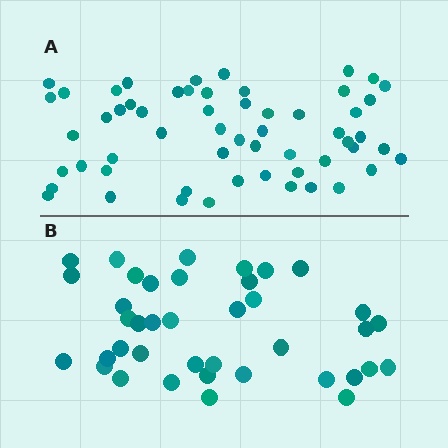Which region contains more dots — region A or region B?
Region A (the top region) has more dots.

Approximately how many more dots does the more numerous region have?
Region A has approximately 20 more dots than region B.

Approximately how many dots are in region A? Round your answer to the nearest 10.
About 60 dots. (The exact count is 57, which rounds to 60.)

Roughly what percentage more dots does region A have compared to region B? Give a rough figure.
About 45% more.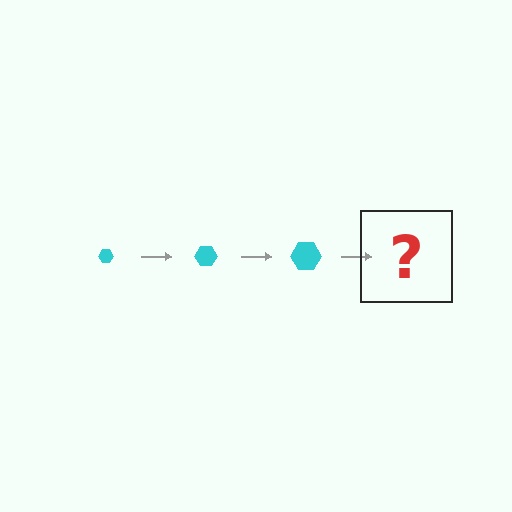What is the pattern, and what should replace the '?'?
The pattern is that the hexagon gets progressively larger each step. The '?' should be a cyan hexagon, larger than the previous one.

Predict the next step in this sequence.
The next step is a cyan hexagon, larger than the previous one.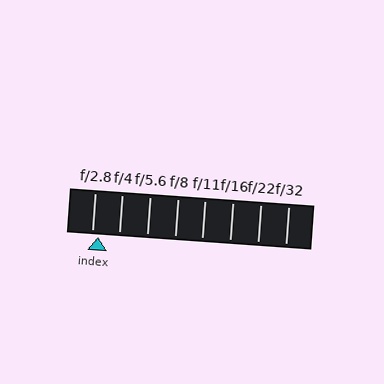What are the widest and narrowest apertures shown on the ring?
The widest aperture shown is f/2.8 and the narrowest is f/32.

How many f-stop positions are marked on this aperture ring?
There are 8 f-stop positions marked.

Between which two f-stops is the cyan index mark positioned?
The index mark is between f/2.8 and f/4.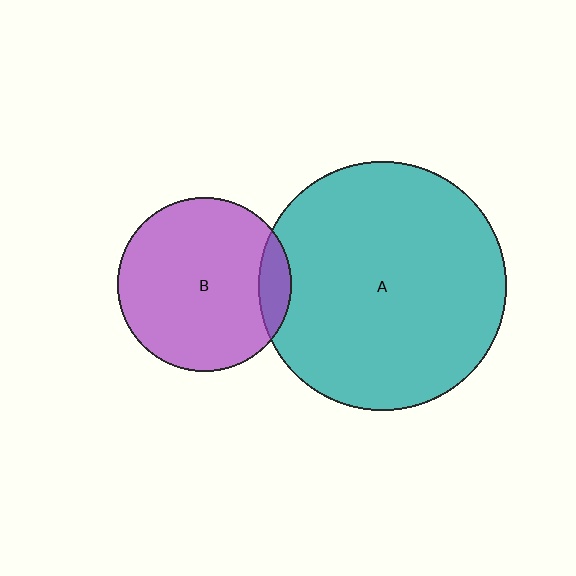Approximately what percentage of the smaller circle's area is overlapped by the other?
Approximately 10%.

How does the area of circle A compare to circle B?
Approximately 2.0 times.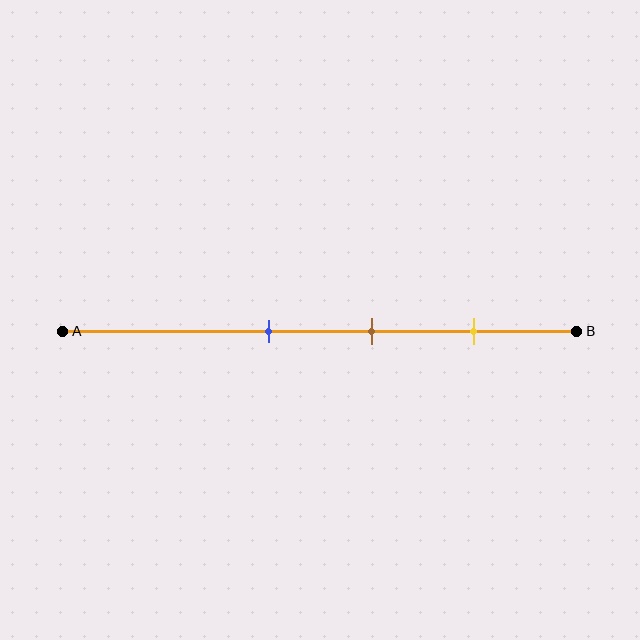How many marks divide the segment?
There are 3 marks dividing the segment.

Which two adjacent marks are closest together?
The blue and brown marks are the closest adjacent pair.